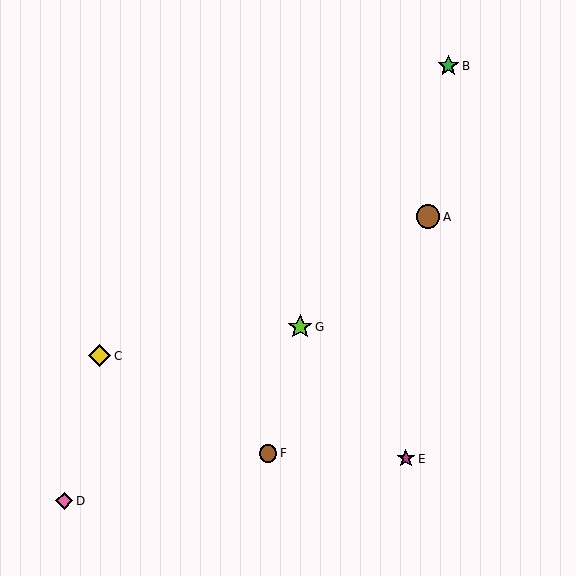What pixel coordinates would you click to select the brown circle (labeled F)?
Click at (268, 453) to select the brown circle F.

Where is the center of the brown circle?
The center of the brown circle is at (268, 453).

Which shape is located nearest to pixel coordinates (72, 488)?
The pink diamond (labeled D) at (64, 501) is nearest to that location.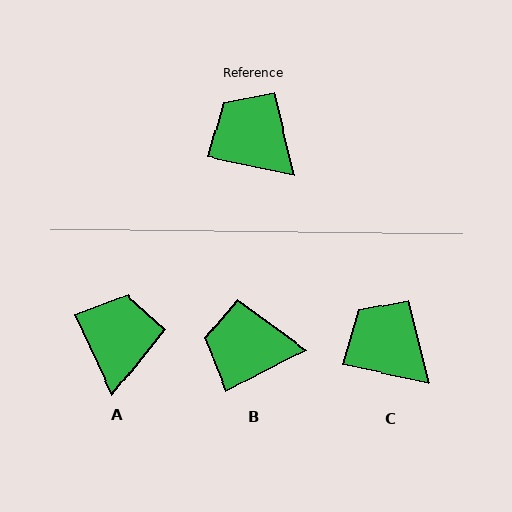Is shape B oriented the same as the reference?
No, it is off by about 39 degrees.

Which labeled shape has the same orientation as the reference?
C.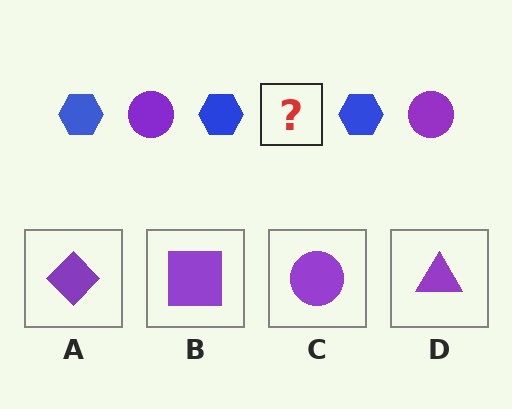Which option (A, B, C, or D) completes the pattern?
C.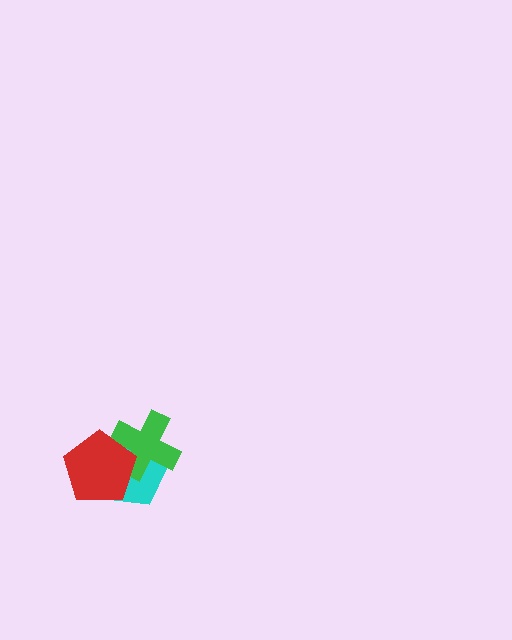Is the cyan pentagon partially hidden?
Yes, it is partially covered by another shape.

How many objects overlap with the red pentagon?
2 objects overlap with the red pentagon.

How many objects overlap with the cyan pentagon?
2 objects overlap with the cyan pentagon.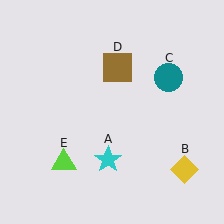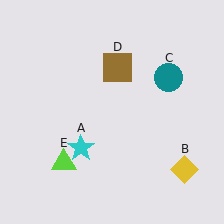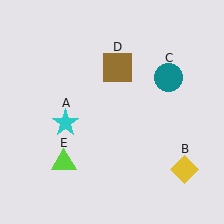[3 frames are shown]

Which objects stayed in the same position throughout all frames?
Yellow diamond (object B) and teal circle (object C) and brown square (object D) and lime triangle (object E) remained stationary.